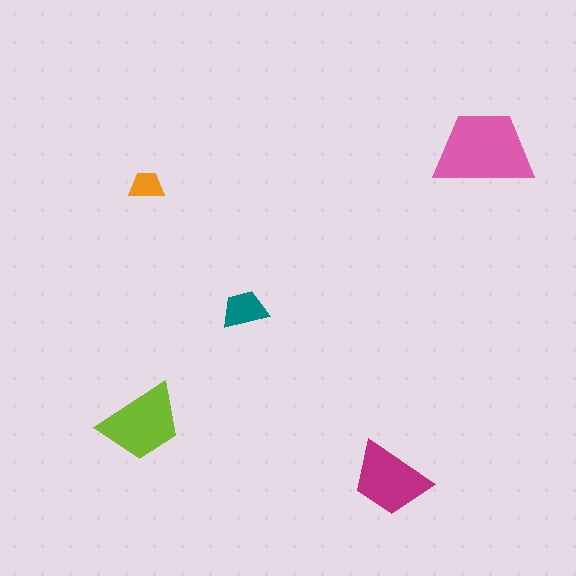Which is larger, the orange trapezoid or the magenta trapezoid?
The magenta one.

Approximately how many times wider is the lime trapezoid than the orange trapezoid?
About 2.5 times wider.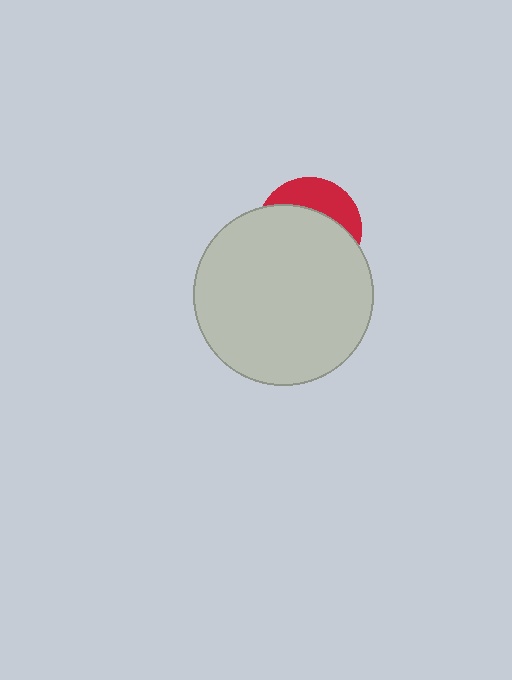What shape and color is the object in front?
The object in front is a light gray circle.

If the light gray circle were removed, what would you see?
You would see the complete red circle.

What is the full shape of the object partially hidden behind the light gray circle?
The partially hidden object is a red circle.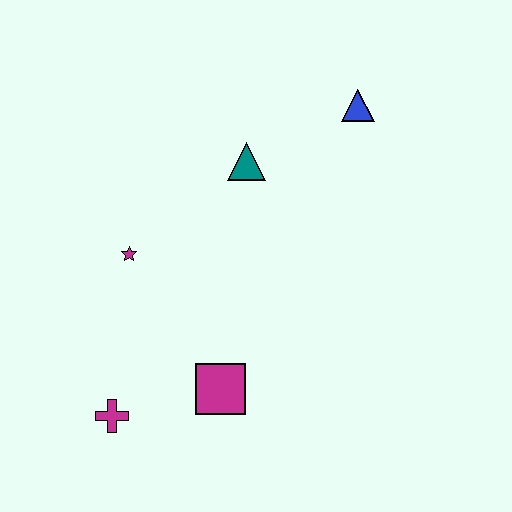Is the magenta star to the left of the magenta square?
Yes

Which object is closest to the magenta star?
The teal triangle is closest to the magenta star.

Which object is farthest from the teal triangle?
The magenta cross is farthest from the teal triangle.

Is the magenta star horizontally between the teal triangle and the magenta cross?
Yes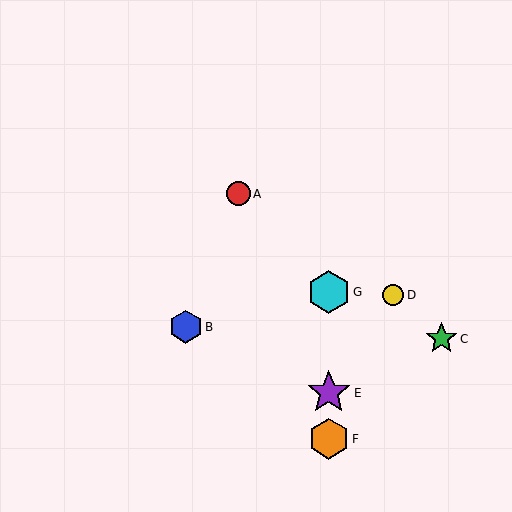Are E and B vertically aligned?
No, E is at x≈329 and B is at x≈186.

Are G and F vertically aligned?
Yes, both are at x≈329.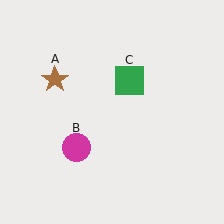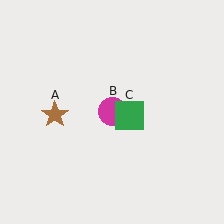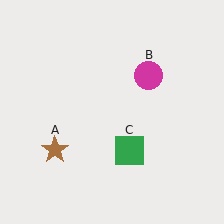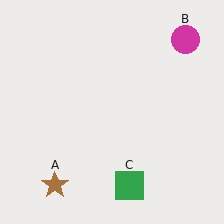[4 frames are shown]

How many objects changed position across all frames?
3 objects changed position: brown star (object A), magenta circle (object B), green square (object C).